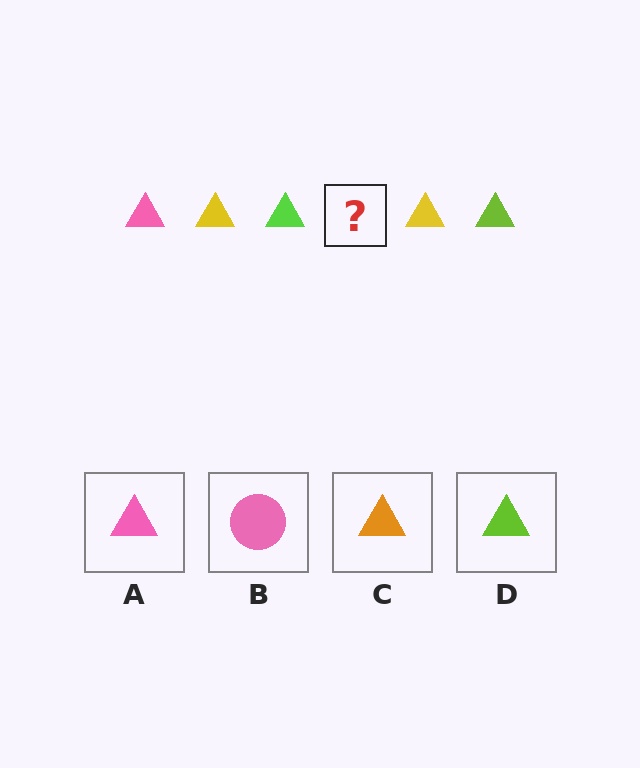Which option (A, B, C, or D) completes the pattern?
A.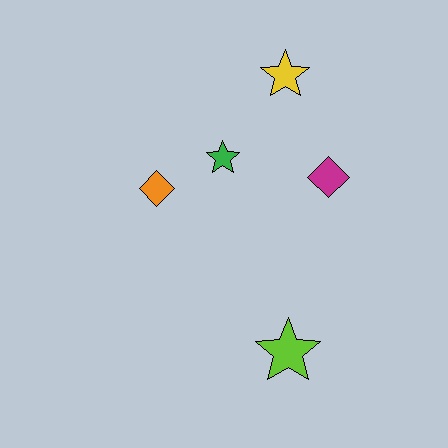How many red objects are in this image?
There are no red objects.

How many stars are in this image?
There are 3 stars.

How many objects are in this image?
There are 5 objects.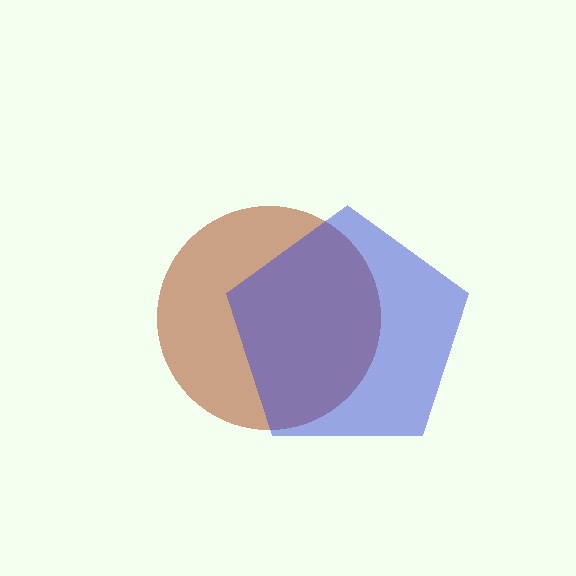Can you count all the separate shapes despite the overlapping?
Yes, there are 2 separate shapes.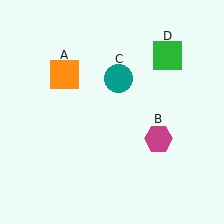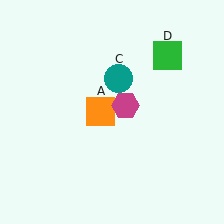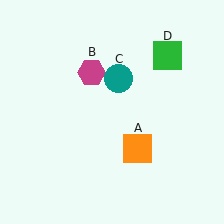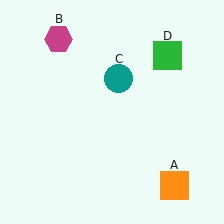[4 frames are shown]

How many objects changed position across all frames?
2 objects changed position: orange square (object A), magenta hexagon (object B).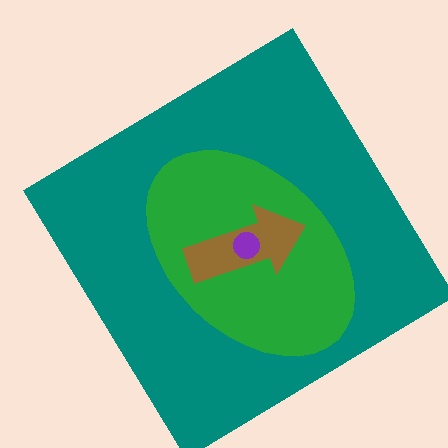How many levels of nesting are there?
4.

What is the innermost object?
The purple circle.